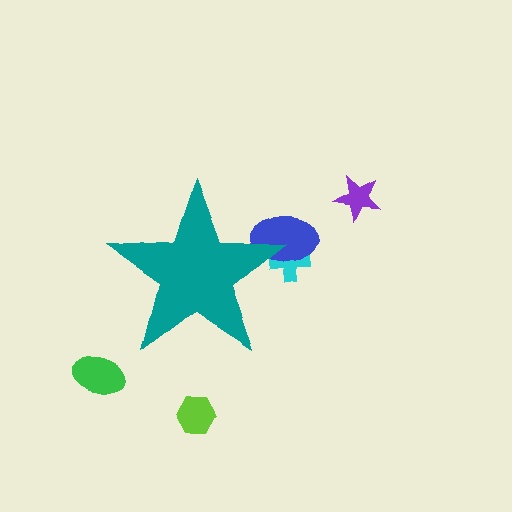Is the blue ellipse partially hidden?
Yes, the blue ellipse is partially hidden behind the teal star.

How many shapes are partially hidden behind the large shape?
2 shapes are partially hidden.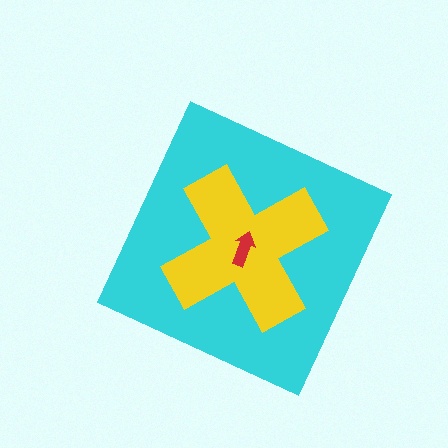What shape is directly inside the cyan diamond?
The yellow cross.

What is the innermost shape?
The red arrow.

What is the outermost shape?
The cyan diamond.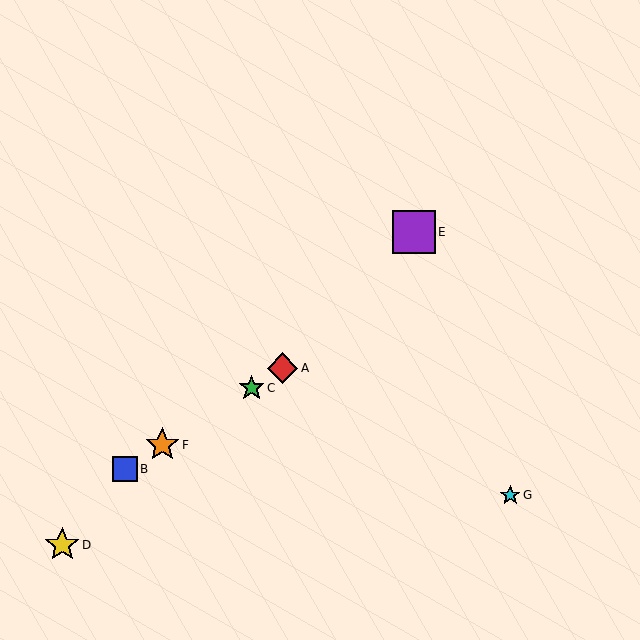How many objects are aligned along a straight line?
4 objects (A, B, C, F) are aligned along a straight line.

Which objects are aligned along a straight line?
Objects A, B, C, F are aligned along a straight line.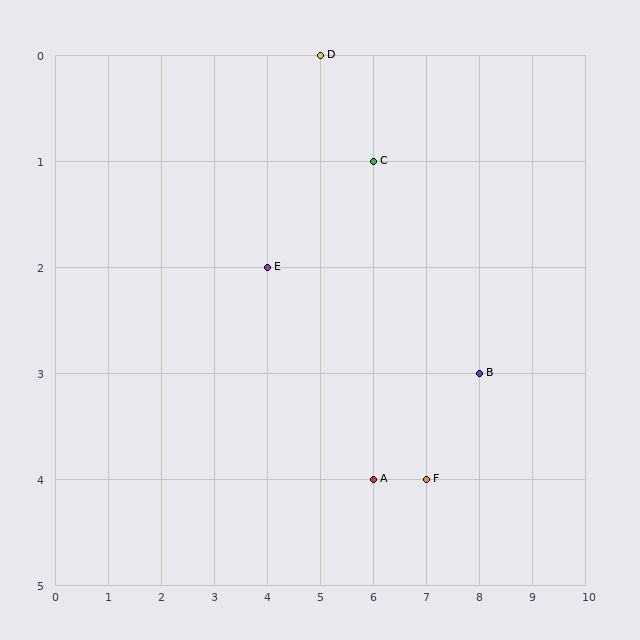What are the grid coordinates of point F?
Point F is at grid coordinates (7, 4).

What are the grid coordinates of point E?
Point E is at grid coordinates (4, 2).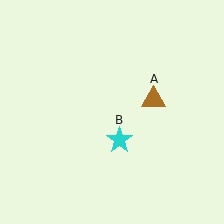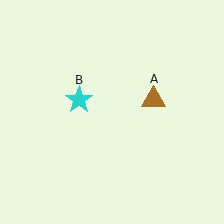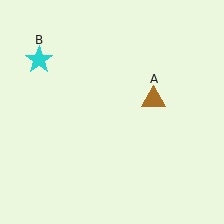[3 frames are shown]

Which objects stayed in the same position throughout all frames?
Brown triangle (object A) remained stationary.